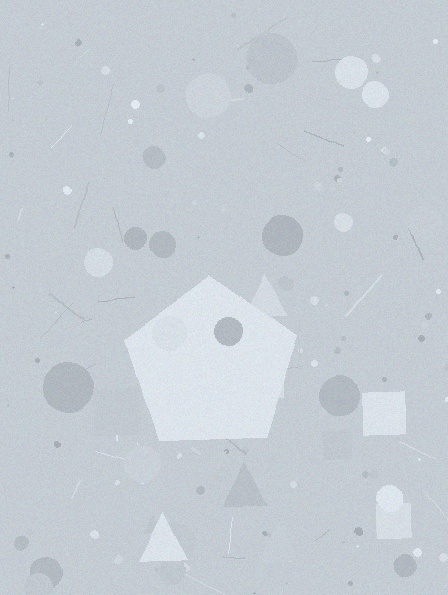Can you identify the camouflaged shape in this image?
The camouflaged shape is a pentagon.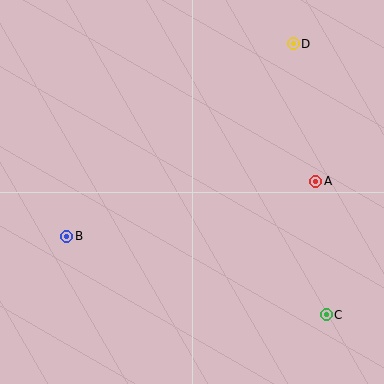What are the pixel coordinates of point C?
Point C is at (326, 315).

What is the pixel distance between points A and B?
The distance between A and B is 255 pixels.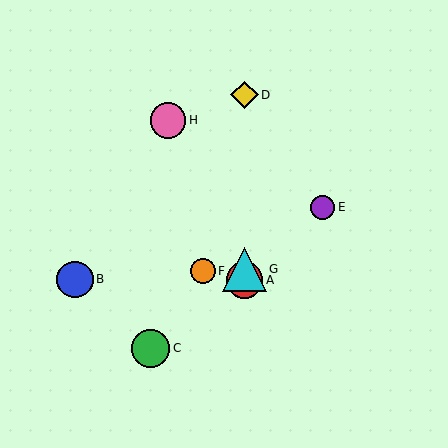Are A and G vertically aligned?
Yes, both are at x≈244.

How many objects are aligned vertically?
3 objects (A, D, G) are aligned vertically.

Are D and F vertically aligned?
No, D is at x≈244 and F is at x≈203.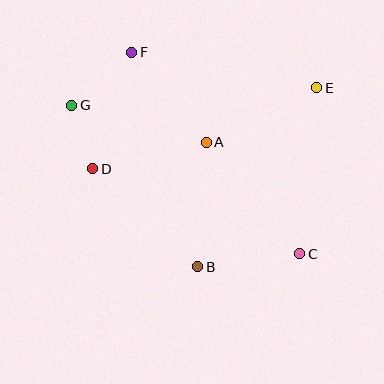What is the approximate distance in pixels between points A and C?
The distance between A and C is approximately 146 pixels.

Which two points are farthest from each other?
Points C and G are farthest from each other.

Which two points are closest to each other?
Points D and G are closest to each other.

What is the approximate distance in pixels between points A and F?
The distance between A and F is approximately 116 pixels.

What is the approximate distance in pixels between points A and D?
The distance between A and D is approximately 117 pixels.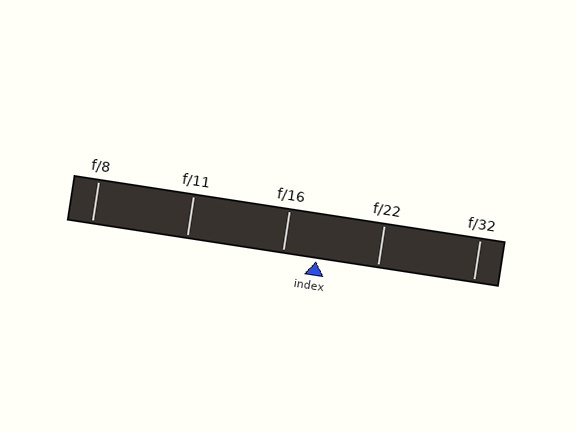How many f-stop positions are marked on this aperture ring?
There are 5 f-stop positions marked.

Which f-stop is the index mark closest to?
The index mark is closest to f/16.